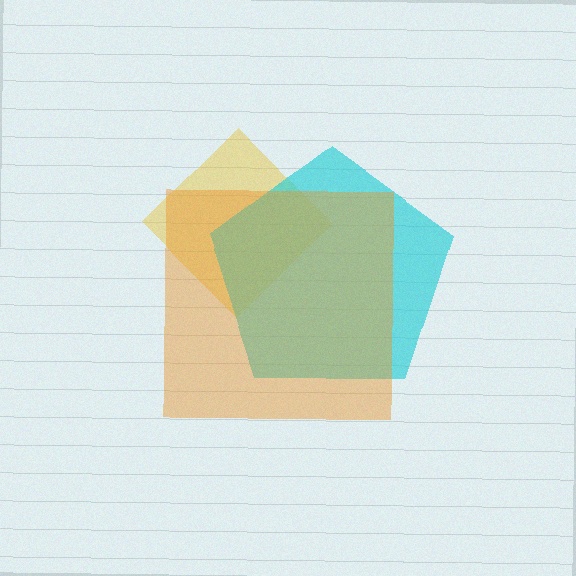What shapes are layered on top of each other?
The layered shapes are: a yellow diamond, a cyan pentagon, an orange square.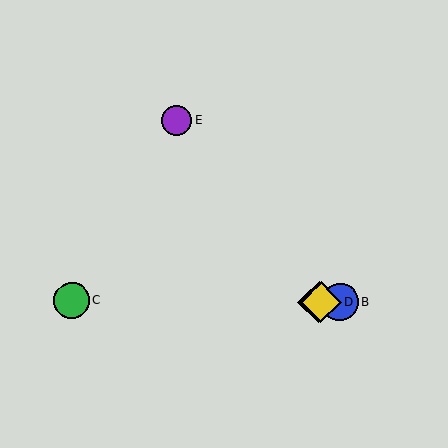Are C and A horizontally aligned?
Yes, both are at y≈300.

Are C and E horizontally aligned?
No, C is at y≈300 and E is at y≈120.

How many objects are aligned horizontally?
4 objects (A, B, C, D) are aligned horizontally.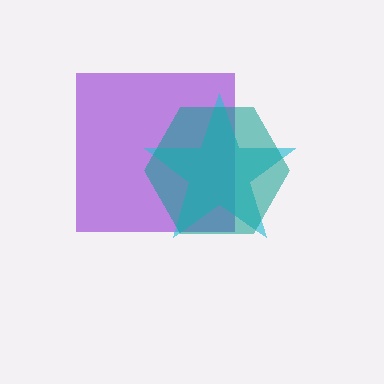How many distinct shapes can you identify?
There are 3 distinct shapes: a purple square, a cyan star, a teal hexagon.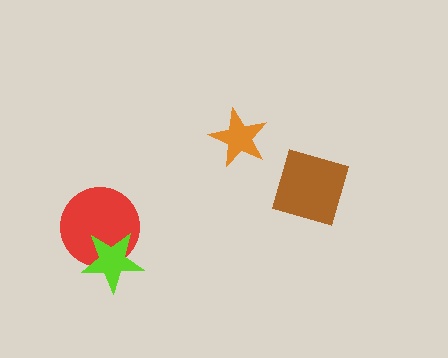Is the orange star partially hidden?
No, no other shape covers it.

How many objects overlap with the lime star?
1 object overlaps with the lime star.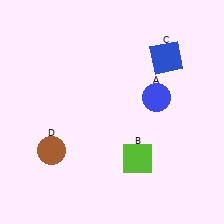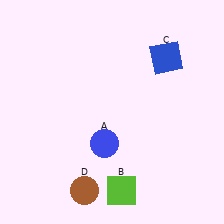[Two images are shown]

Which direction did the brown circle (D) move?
The brown circle (D) moved down.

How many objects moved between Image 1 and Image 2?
3 objects moved between the two images.